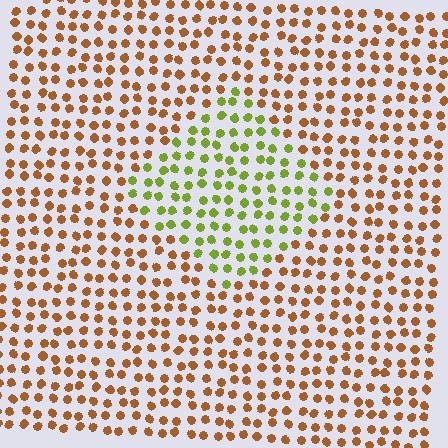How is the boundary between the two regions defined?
The boundary is defined purely by a slight shift in hue (about 57 degrees). Spacing, size, and orientation are identical on both sides.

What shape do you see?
I see a diamond.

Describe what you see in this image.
The image is filled with small brown elements in a uniform arrangement. A diamond-shaped region is visible where the elements are tinted to a slightly different hue, forming a subtle color boundary.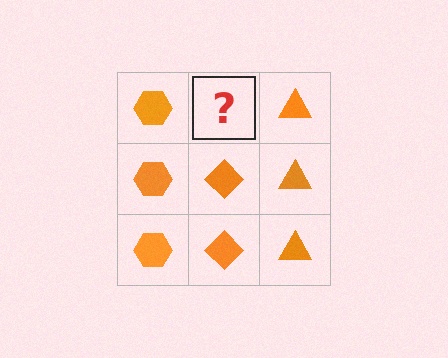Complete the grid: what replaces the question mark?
The question mark should be replaced with an orange diamond.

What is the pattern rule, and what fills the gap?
The rule is that each column has a consistent shape. The gap should be filled with an orange diamond.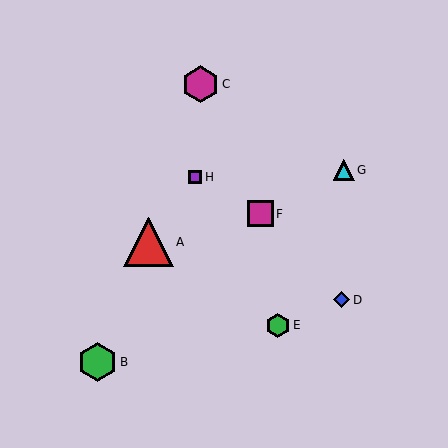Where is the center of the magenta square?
The center of the magenta square is at (260, 214).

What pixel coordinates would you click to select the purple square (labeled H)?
Click at (195, 177) to select the purple square H.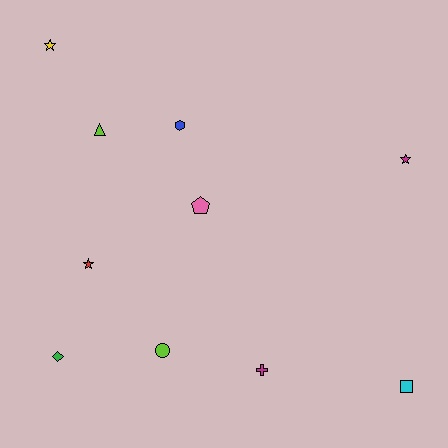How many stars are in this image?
There are 3 stars.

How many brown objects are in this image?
There are no brown objects.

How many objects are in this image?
There are 10 objects.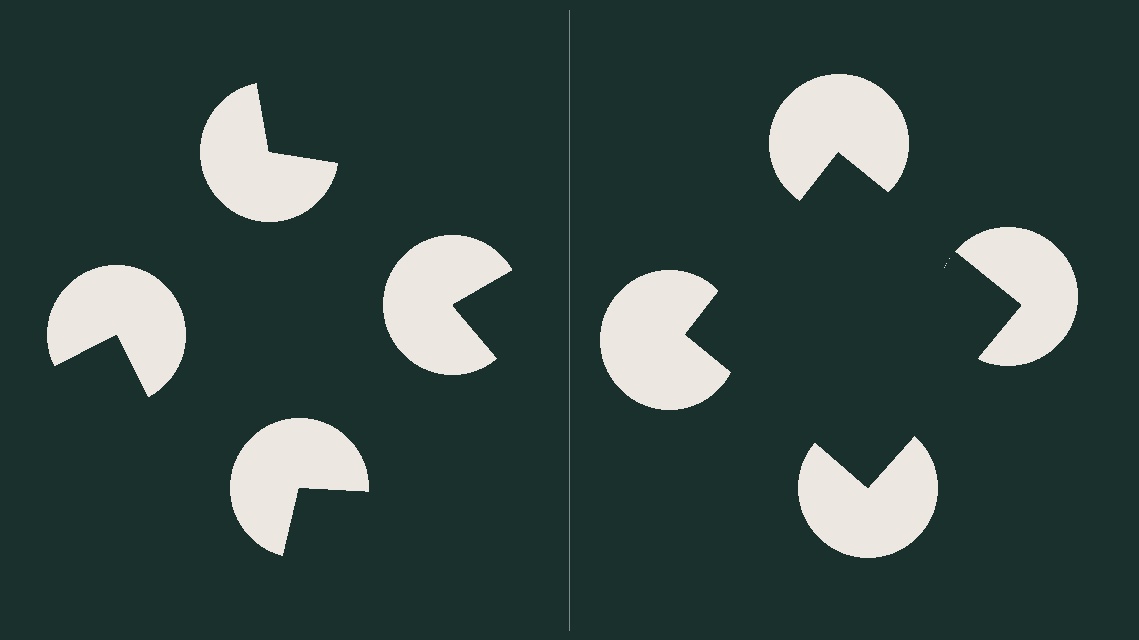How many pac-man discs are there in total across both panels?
8 — 4 on each side.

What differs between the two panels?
The pac-man discs are positioned identically on both sides; only the wedge orientations differ. On the right they align to a square; on the left they are misaligned.